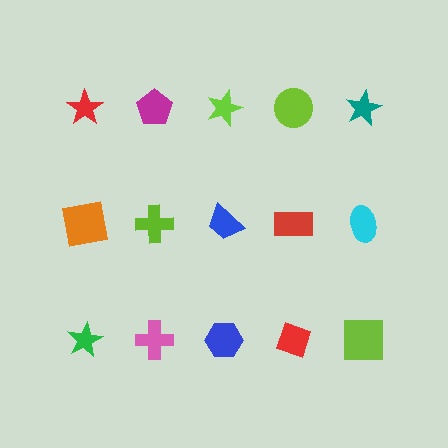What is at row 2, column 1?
An orange square.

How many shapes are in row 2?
5 shapes.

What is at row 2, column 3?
A blue trapezoid.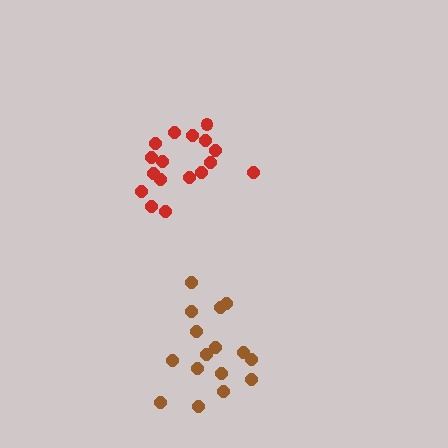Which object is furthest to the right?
The brown cluster is rightmost.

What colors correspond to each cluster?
The clusters are colored: red, brown.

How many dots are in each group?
Group 1: 17 dots, Group 2: 16 dots (33 total).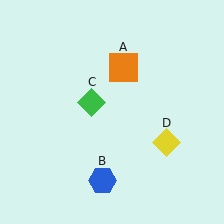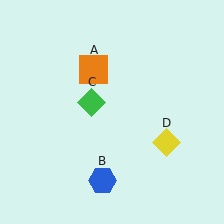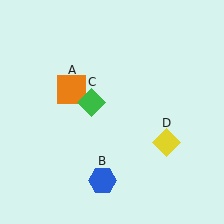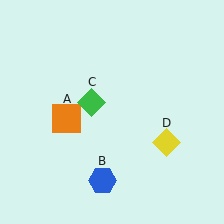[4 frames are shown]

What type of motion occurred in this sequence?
The orange square (object A) rotated counterclockwise around the center of the scene.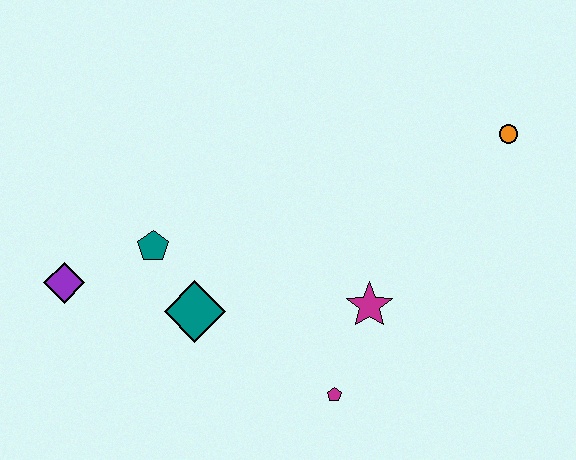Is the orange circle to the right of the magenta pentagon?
Yes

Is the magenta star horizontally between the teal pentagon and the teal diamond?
No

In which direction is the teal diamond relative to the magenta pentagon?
The teal diamond is to the left of the magenta pentagon.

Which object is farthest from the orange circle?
The purple diamond is farthest from the orange circle.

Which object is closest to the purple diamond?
The teal pentagon is closest to the purple diamond.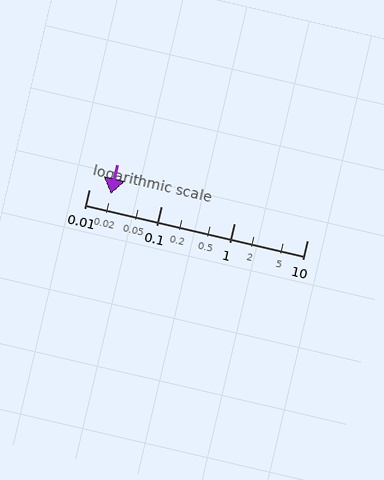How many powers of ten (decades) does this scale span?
The scale spans 3 decades, from 0.01 to 10.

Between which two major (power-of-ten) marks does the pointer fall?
The pointer is between 0.01 and 0.1.